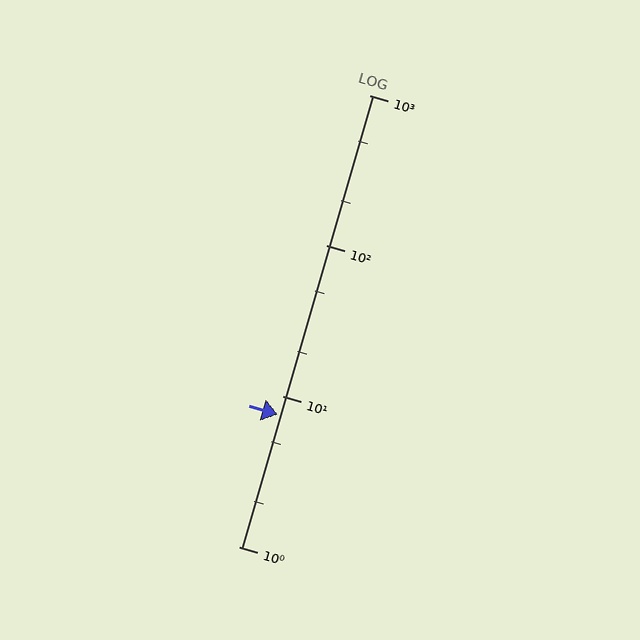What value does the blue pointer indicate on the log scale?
The pointer indicates approximately 7.5.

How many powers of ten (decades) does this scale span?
The scale spans 3 decades, from 1 to 1000.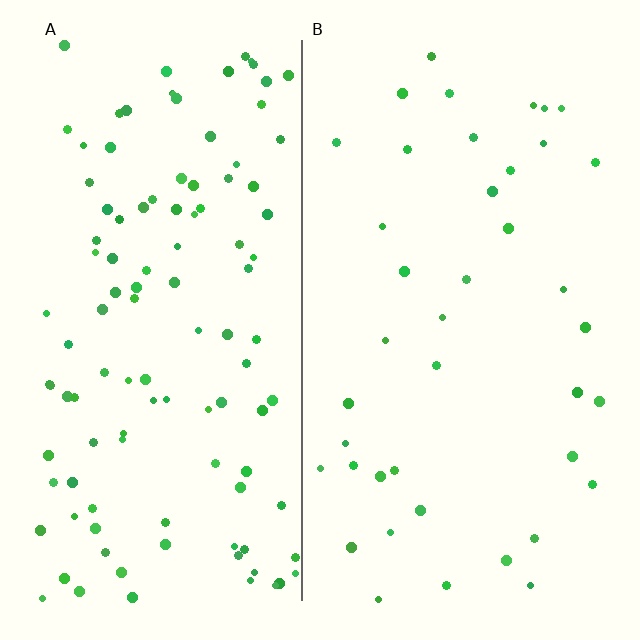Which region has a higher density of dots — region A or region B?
A (the left).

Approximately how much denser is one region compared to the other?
Approximately 2.7× — region A over region B.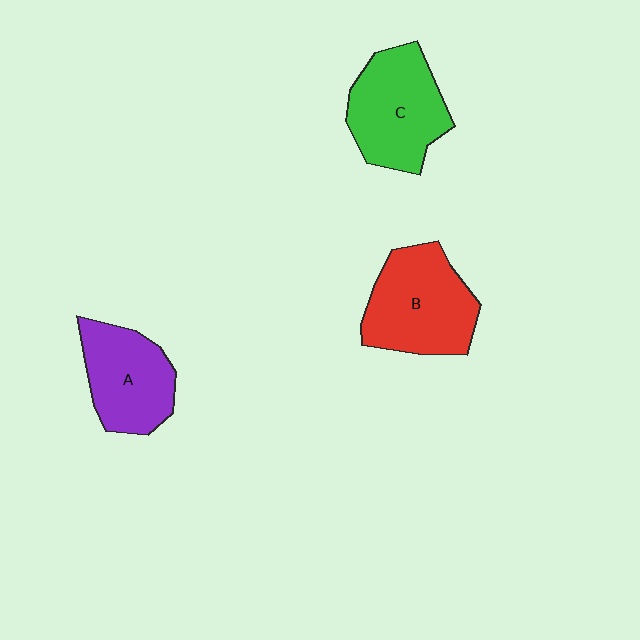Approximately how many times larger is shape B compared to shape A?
Approximately 1.2 times.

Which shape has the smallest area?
Shape A (purple).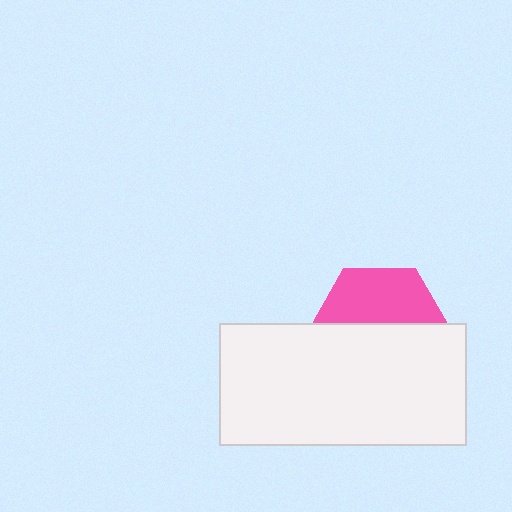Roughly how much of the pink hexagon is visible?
A small part of it is visible (roughly 43%).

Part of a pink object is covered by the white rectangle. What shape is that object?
It is a hexagon.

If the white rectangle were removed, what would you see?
You would see the complete pink hexagon.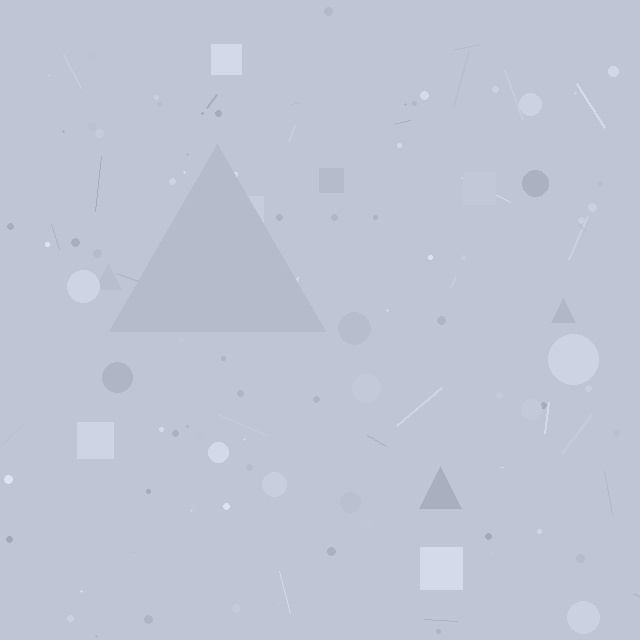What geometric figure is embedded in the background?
A triangle is embedded in the background.